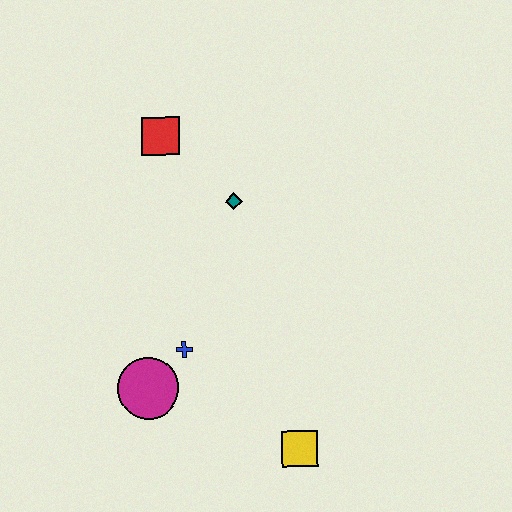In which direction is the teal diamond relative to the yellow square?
The teal diamond is above the yellow square.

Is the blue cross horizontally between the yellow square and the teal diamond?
No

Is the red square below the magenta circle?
No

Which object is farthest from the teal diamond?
The yellow square is farthest from the teal diamond.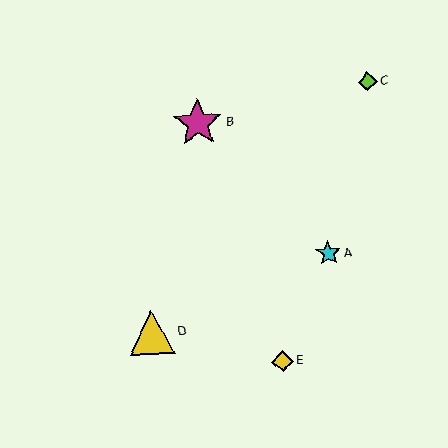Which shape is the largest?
The magenta star (labeled B) is the largest.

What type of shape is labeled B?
Shape B is a magenta star.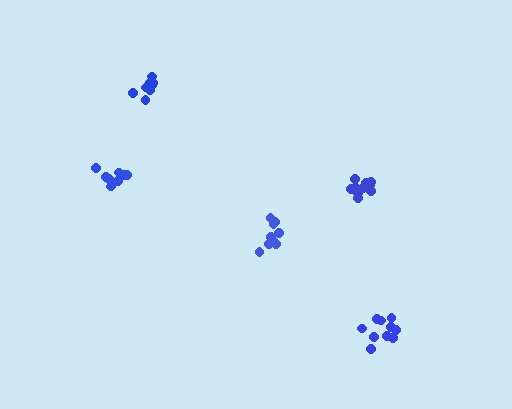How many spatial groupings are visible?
There are 5 spatial groupings.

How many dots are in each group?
Group 1: 9 dots, Group 2: 9 dots, Group 3: 8 dots, Group 4: 10 dots, Group 5: 12 dots (48 total).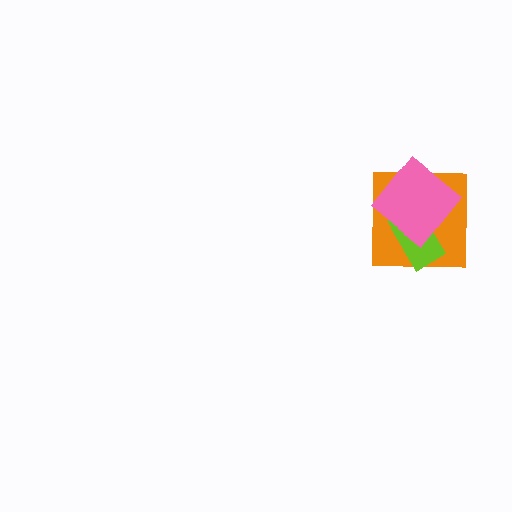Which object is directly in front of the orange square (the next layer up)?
The lime rectangle is directly in front of the orange square.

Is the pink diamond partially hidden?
No, no other shape covers it.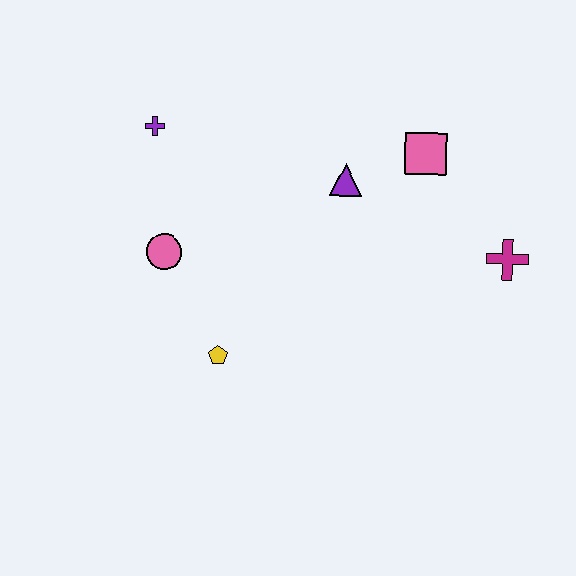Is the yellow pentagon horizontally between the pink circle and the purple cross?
No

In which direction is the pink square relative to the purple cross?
The pink square is to the right of the purple cross.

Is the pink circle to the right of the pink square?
No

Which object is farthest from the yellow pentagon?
The magenta cross is farthest from the yellow pentagon.